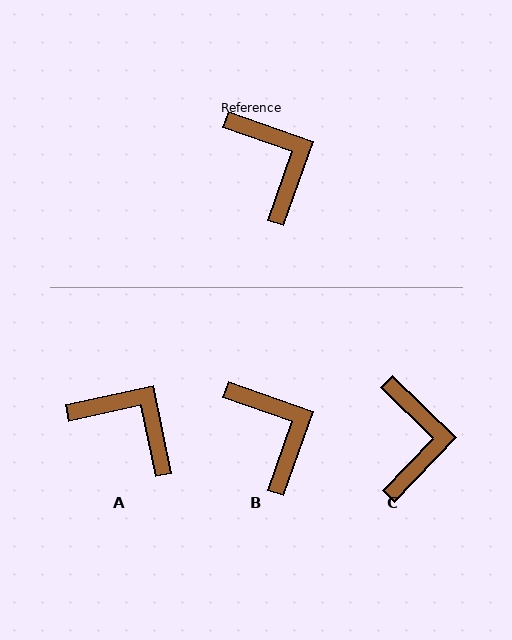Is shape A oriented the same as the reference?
No, it is off by about 31 degrees.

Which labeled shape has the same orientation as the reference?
B.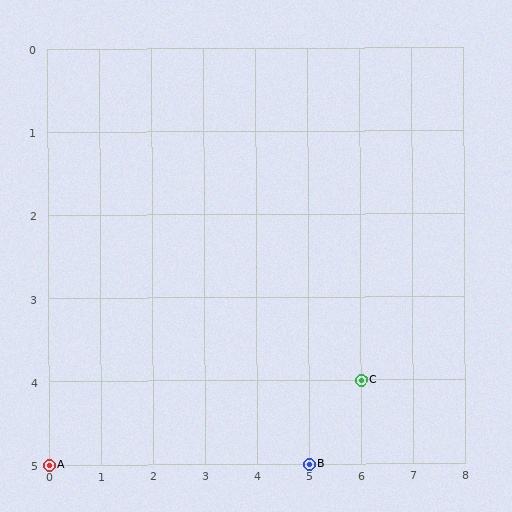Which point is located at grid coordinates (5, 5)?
Point B is at (5, 5).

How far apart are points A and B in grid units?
Points A and B are 5 columns apart.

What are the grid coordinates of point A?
Point A is at grid coordinates (0, 5).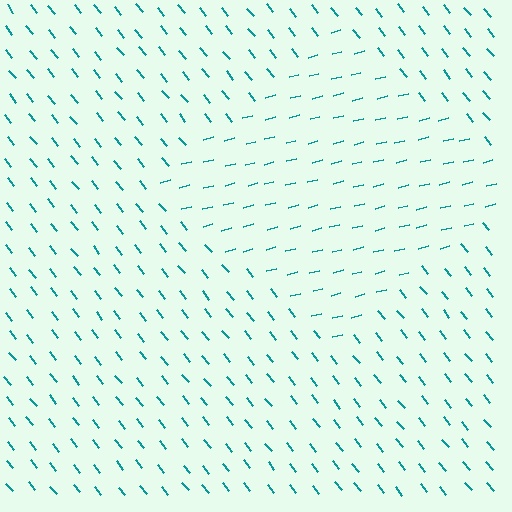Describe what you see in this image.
The image is filled with small teal line segments. A diamond region in the image has lines oriented differently from the surrounding lines, creating a visible texture boundary.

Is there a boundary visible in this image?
Yes, there is a texture boundary formed by a change in line orientation.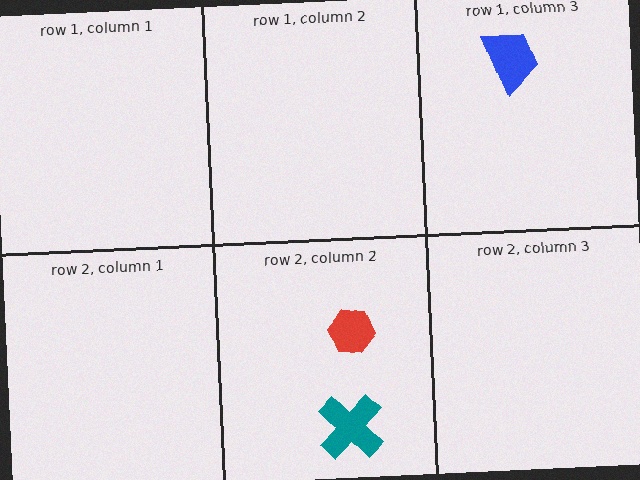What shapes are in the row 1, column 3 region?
The blue trapezoid.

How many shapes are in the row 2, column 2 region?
2.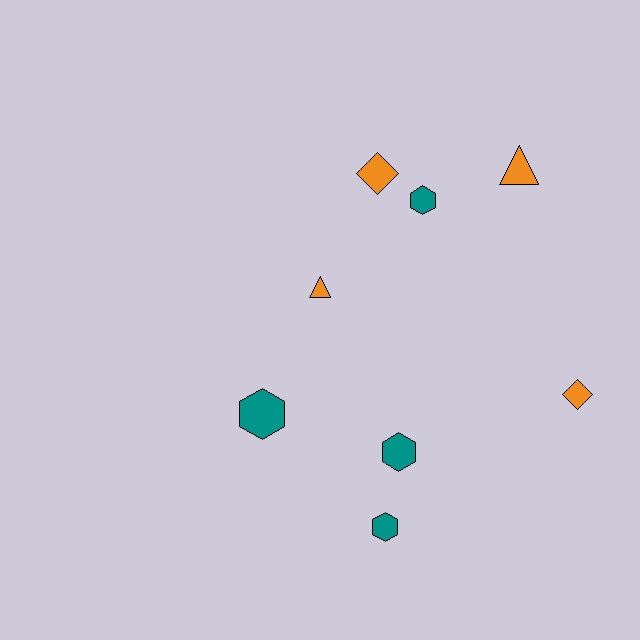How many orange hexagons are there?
There are no orange hexagons.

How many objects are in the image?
There are 8 objects.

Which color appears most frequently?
Teal, with 4 objects.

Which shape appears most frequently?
Hexagon, with 4 objects.